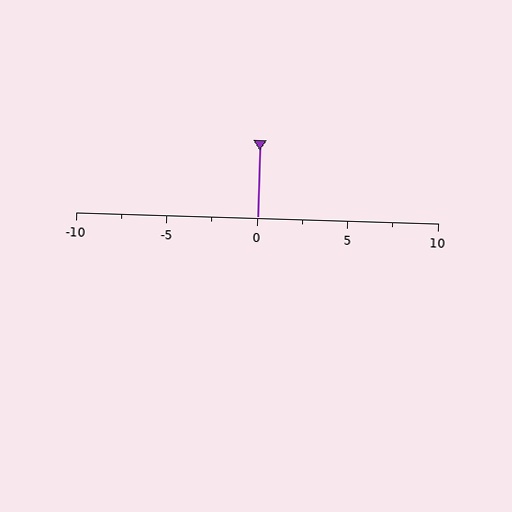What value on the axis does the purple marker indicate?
The marker indicates approximately 0.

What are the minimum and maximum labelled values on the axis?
The axis runs from -10 to 10.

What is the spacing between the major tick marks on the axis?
The major ticks are spaced 5 apart.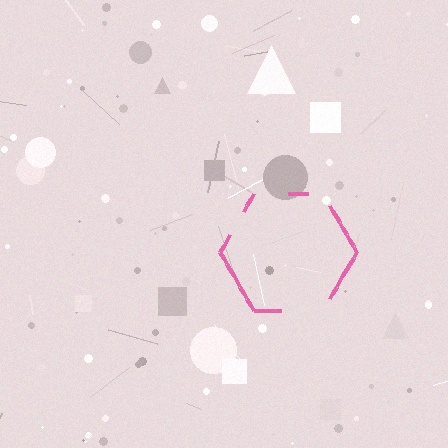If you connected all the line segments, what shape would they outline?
They would outline a hexagon.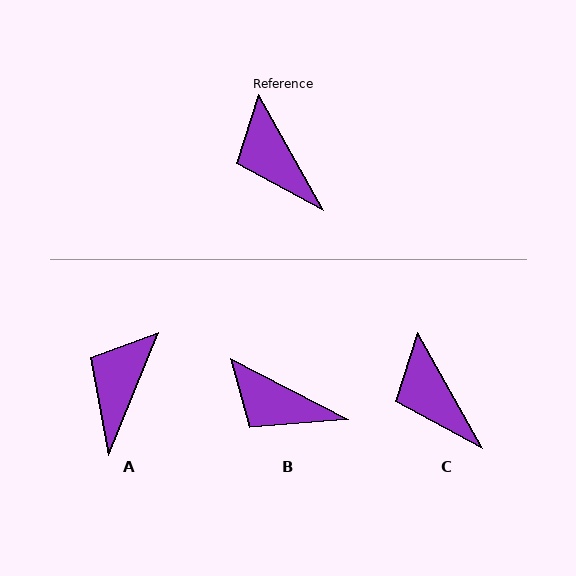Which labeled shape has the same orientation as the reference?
C.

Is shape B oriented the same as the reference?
No, it is off by about 33 degrees.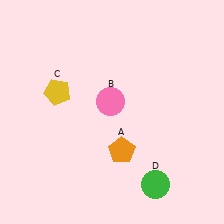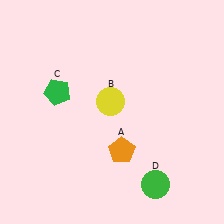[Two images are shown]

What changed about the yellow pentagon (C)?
In Image 1, C is yellow. In Image 2, it changed to green.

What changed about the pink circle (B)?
In Image 1, B is pink. In Image 2, it changed to yellow.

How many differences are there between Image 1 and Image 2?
There are 2 differences between the two images.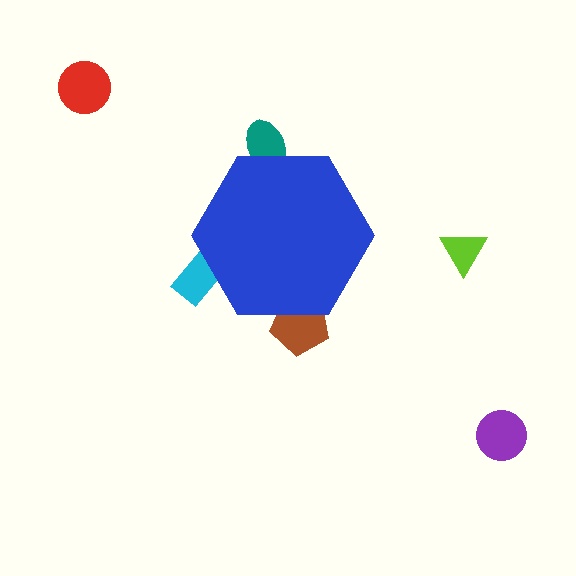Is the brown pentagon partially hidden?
Yes, the brown pentagon is partially hidden behind the blue hexagon.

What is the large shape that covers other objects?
A blue hexagon.